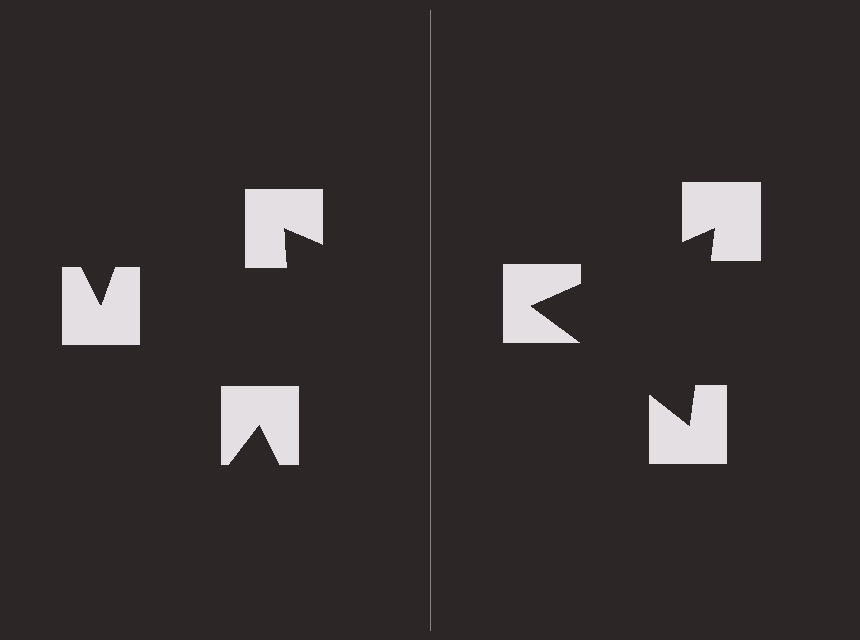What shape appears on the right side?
An illusory triangle.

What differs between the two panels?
The notched squares are positioned identically on both sides; only the wedge orientations differ. On the right they align to a triangle; on the left they are misaligned.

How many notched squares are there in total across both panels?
6 — 3 on each side.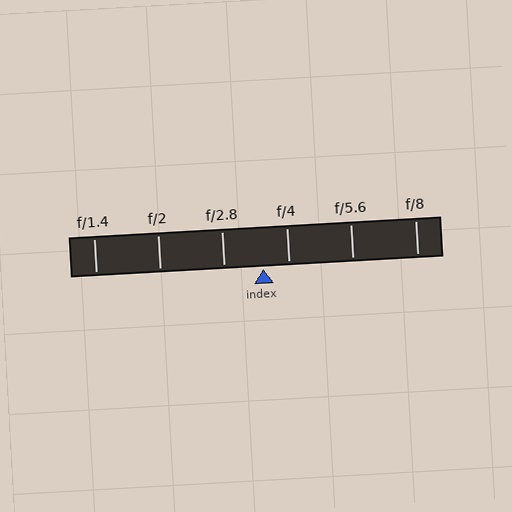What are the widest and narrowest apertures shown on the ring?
The widest aperture shown is f/1.4 and the narrowest is f/8.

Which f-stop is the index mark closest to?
The index mark is closest to f/4.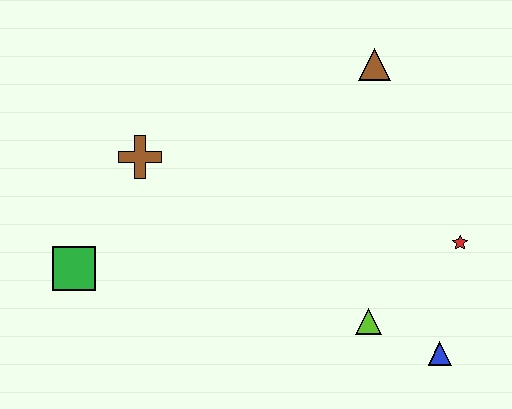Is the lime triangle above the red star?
No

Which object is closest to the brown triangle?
The red star is closest to the brown triangle.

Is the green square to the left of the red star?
Yes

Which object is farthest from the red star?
The green square is farthest from the red star.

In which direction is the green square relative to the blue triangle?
The green square is to the left of the blue triangle.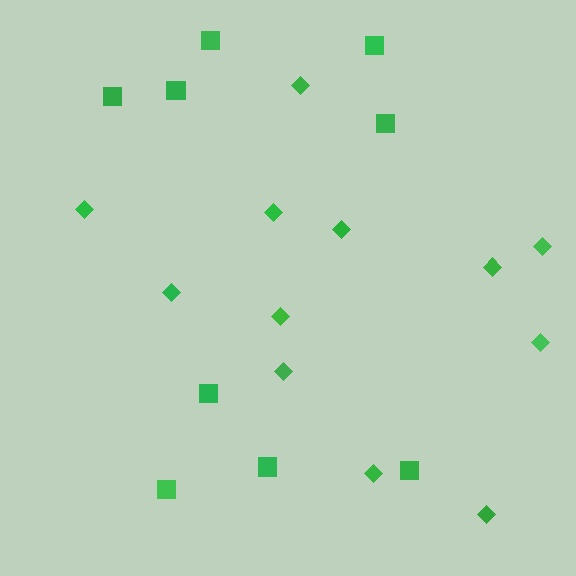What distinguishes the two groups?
There are 2 groups: one group of diamonds (12) and one group of squares (9).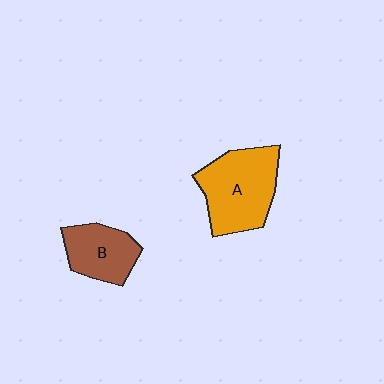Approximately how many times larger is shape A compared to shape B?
Approximately 1.5 times.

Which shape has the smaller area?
Shape B (brown).